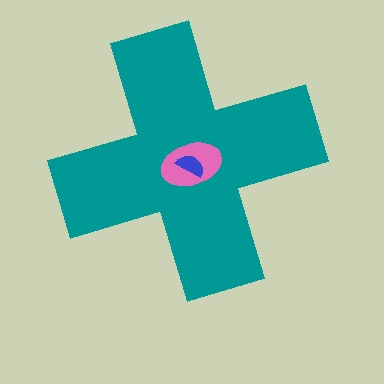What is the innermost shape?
The blue semicircle.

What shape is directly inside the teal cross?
The pink ellipse.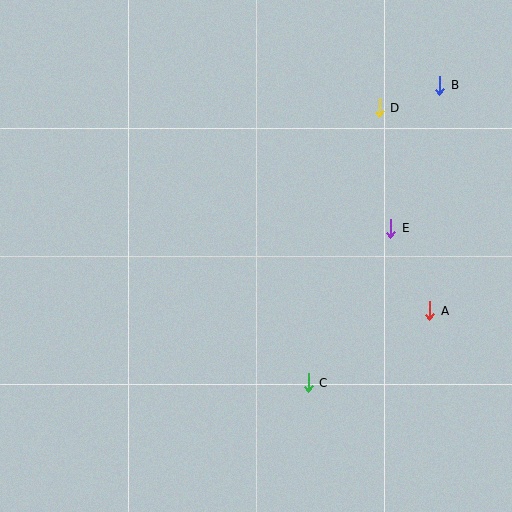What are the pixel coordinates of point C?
Point C is at (308, 383).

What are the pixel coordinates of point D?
Point D is at (379, 108).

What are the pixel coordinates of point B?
Point B is at (440, 85).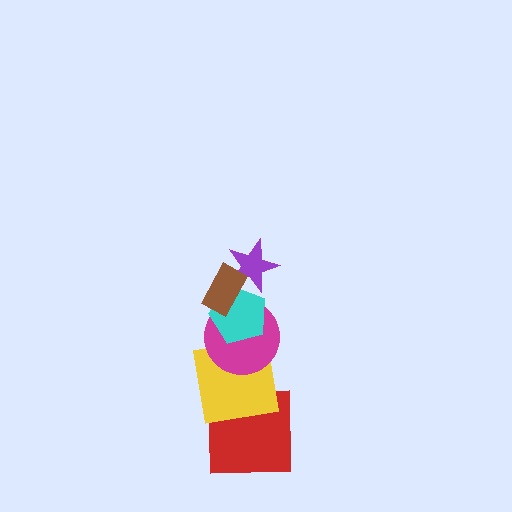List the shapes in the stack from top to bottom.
From top to bottom: the brown rectangle, the purple star, the cyan pentagon, the magenta circle, the yellow square, the red square.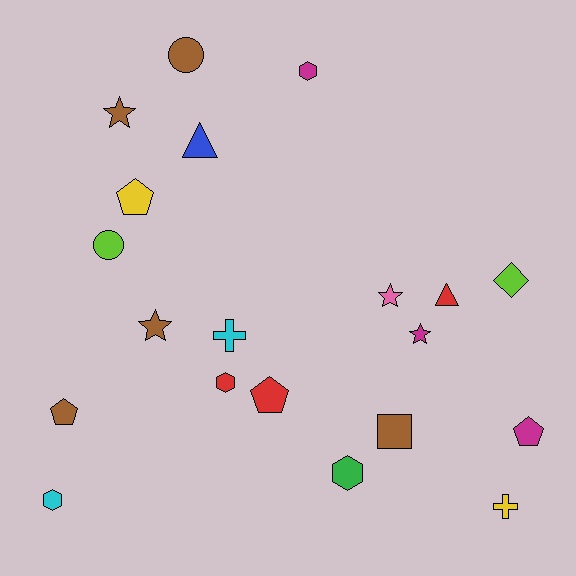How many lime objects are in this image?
There are 2 lime objects.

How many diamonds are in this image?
There is 1 diamond.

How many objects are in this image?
There are 20 objects.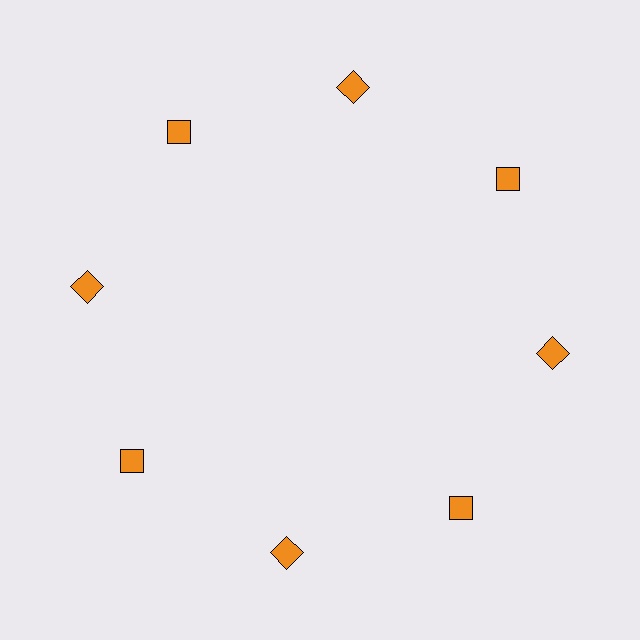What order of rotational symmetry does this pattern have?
This pattern has 8-fold rotational symmetry.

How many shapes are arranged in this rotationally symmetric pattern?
There are 8 shapes, arranged in 8 groups of 1.